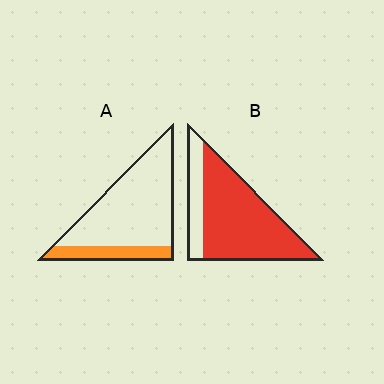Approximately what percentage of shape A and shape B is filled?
A is approximately 20% and B is approximately 80%.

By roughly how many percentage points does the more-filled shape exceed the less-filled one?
By roughly 60 percentage points (B over A).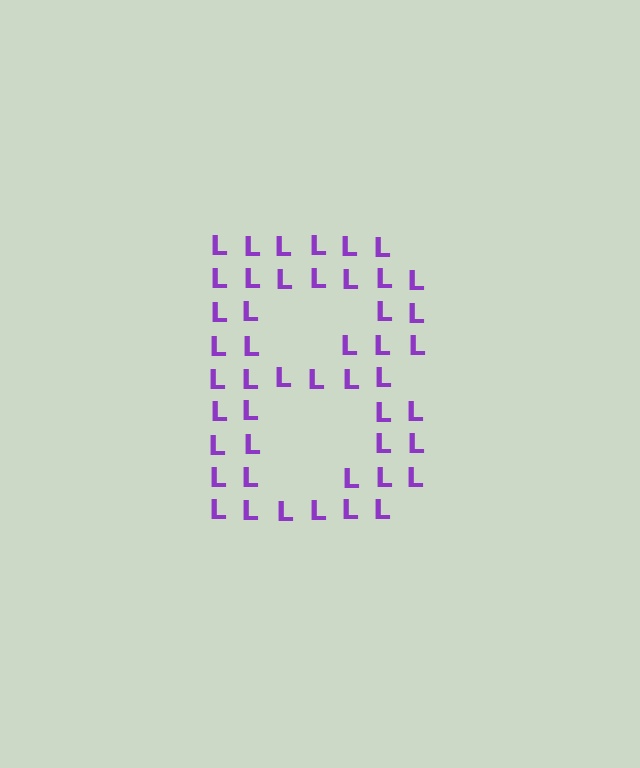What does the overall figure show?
The overall figure shows the letter B.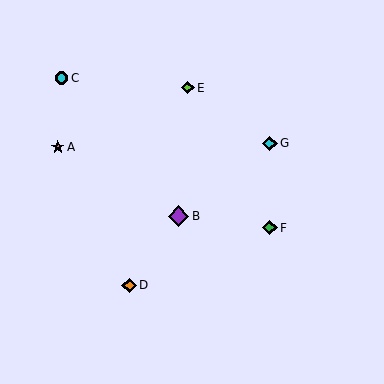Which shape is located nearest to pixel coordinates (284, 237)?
The green diamond (labeled F) at (270, 228) is nearest to that location.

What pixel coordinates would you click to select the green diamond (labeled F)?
Click at (270, 228) to select the green diamond F.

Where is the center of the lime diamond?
The center of the lime diamond is at (188, 88).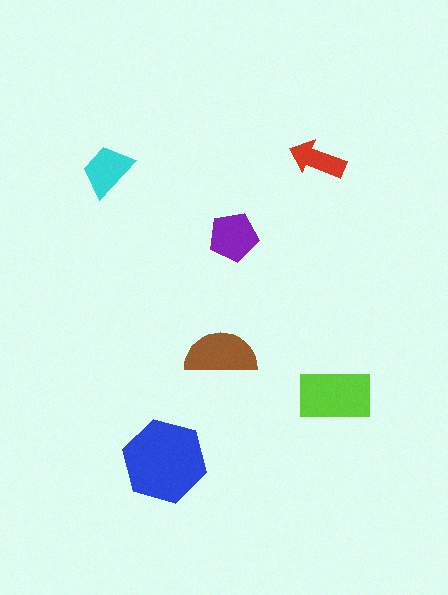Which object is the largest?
The blue hexagon.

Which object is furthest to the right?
The lime rectangle is rightmost.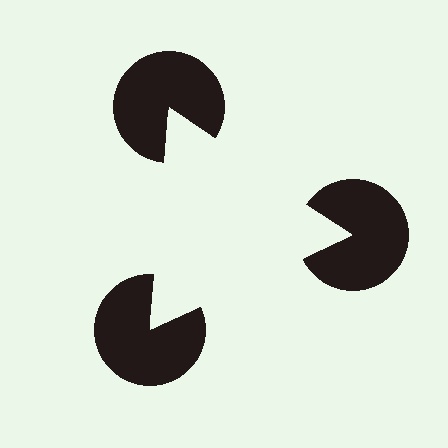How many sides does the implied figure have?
3 sides.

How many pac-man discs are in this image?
There are 3 — one at each vertex of the illusory triangle.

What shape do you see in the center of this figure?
An illusory triangle — its edges are inferred from the aligned wedge cuts in the pac-man discs, not physically drawn.